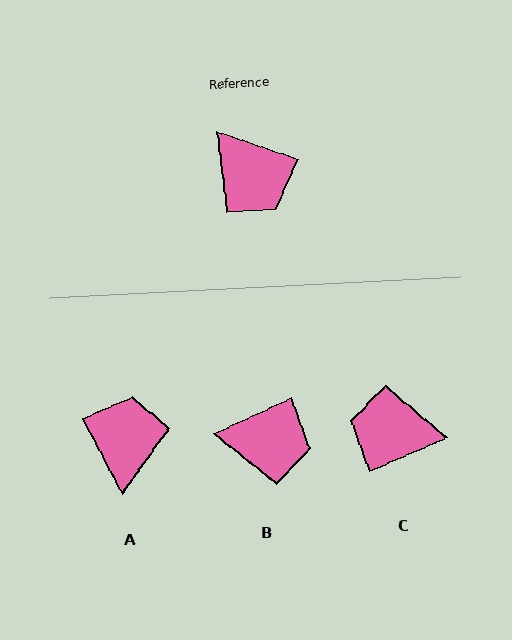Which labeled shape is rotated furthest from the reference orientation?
C, about 137 degrees away.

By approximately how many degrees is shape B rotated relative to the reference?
Approximately 44 degrees counter-clockwise.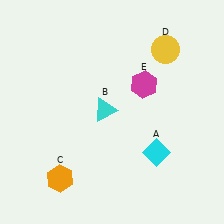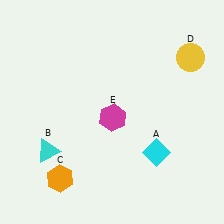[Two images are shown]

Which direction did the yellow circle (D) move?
The yellow circle (D) moved right.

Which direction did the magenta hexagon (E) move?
The magenta hexagon (E) moved down.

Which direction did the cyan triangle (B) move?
The cyan triangle (B) moved left.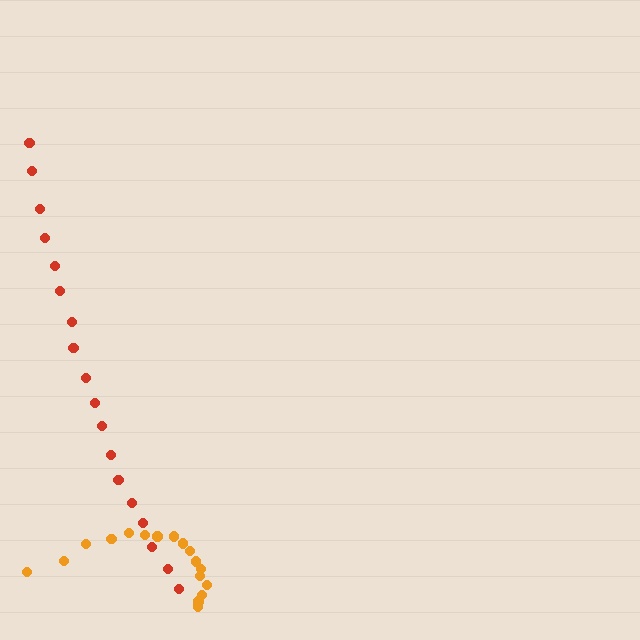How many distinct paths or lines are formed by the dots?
There are 2 distinct paths.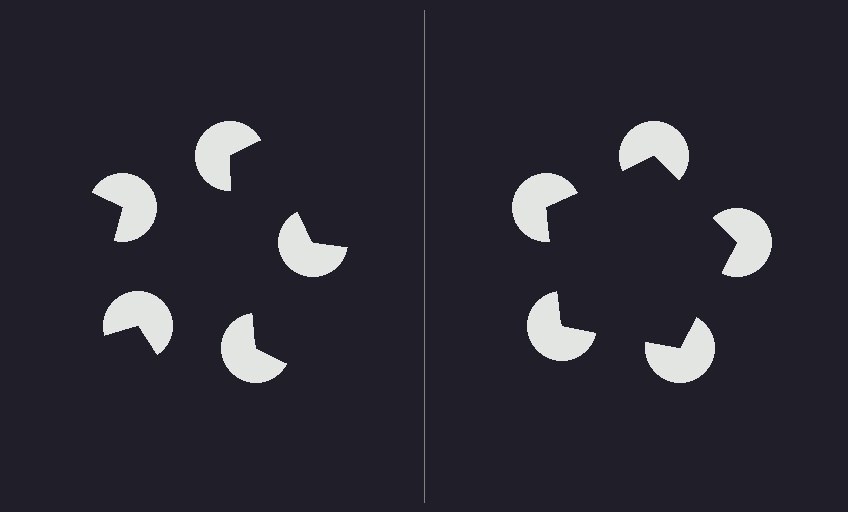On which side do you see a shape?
An illusory pentagon appears on the right side. On the left side the wedge cuts are rotated, so no coherent shape forms.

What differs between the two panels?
The pac-man discs are positioned identically on both sides; only the wedge orientations differ. On the right they align to a pentagon; on the left they are misaligned.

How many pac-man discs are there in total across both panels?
10 — 5 on each side.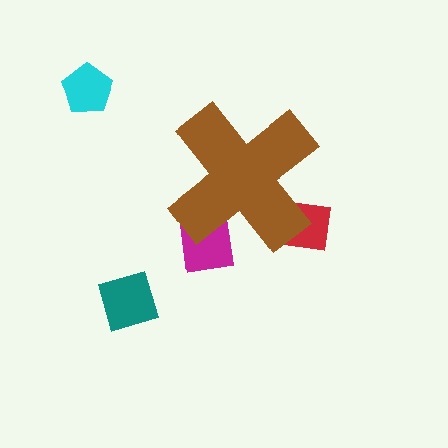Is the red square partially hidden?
Yes, the red square is partially hidden behind the brown cross.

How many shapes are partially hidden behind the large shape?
2 shapes are partially hidden.